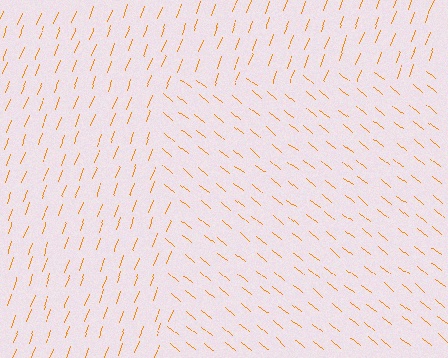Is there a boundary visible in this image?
Yes, there is a texture boundary formed by a change in line orientation.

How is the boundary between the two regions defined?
The boundary is defined purely by a change in line orientation (approximately 72 degrees difference). All lines are the same color and thickness.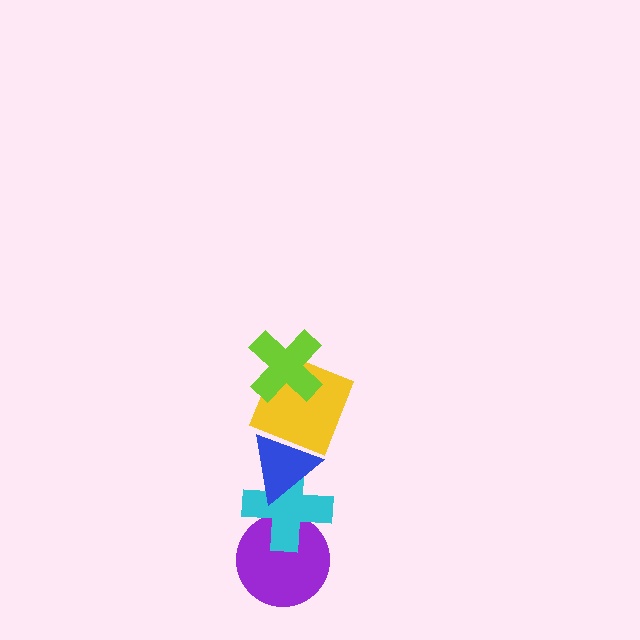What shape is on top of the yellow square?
The lime cross is on top of the yellow square.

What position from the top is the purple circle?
The purple circle is 5th from the top.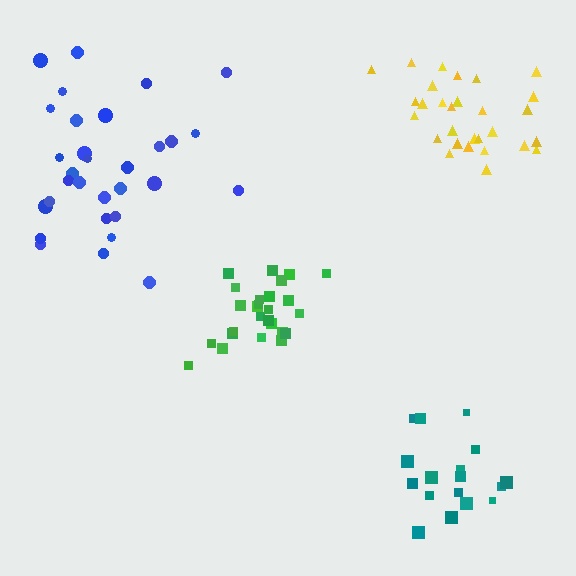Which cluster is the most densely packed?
Green.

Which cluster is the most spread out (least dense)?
Blue.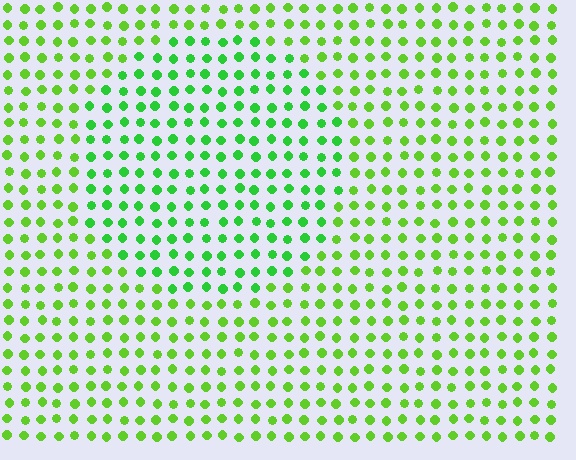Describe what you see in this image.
The image is filled with small lime elements in a uniform arrangement. A circle-shaped region is visible where the elements are tinted to a slightly different hue, forming a subtle color boundary.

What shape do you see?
I see a circle.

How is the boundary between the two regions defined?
The boundary is defined purely by a slight shift in hue (about 25 degrees). Spacing, size, and orientation are identical on both sides.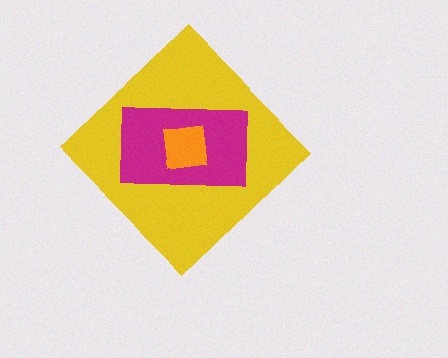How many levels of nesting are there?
3.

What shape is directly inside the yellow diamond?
The magenta rectangle.